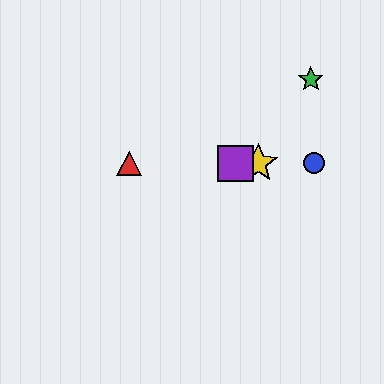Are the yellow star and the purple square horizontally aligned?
Yes, both are at y≈163.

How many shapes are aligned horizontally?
4 shapes (the red triangle, the blue circle, the yellow star, the purple square) are aligned horizontally.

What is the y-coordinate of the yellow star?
The yellow star is at y≈163.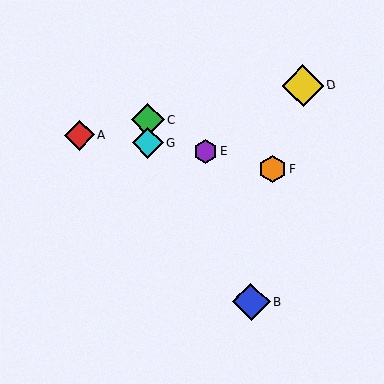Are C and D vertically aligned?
No, C is at x≈147 and D is at x≈303.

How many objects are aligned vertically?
2 objects (C, G) are aligned vertically.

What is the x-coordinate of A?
Object A is at x≈79.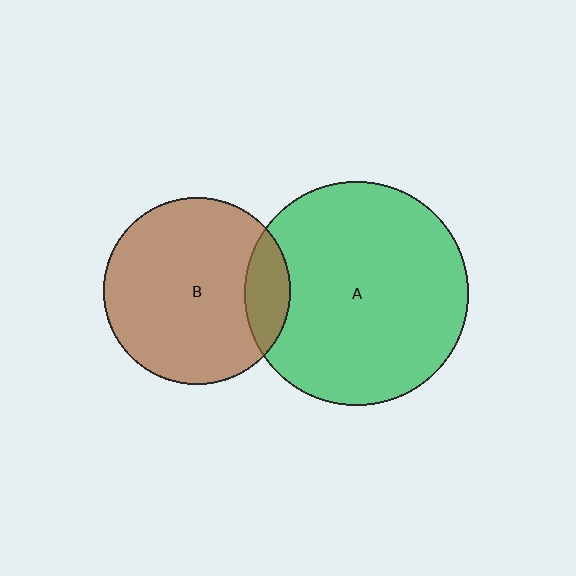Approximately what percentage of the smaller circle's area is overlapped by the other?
Approximately 15%.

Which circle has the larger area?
Circle A (green).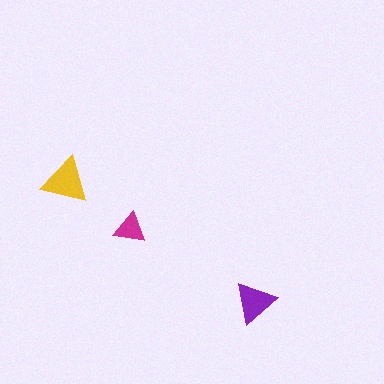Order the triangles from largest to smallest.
the yellow one, the purple one, the magenta one.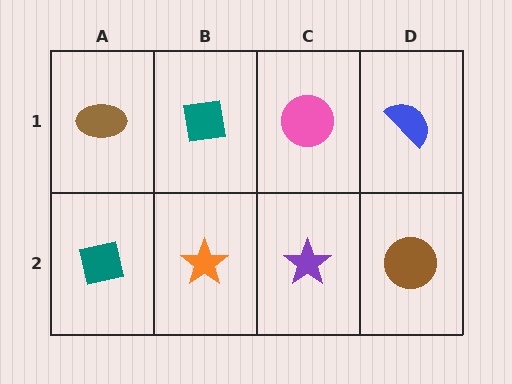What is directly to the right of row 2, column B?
A purple star.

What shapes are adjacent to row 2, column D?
A blue semicircle (row 1, column D), a purple star (row 2, column C).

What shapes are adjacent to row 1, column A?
A teal square (row 2, column A), a teal square (row 1, column B).